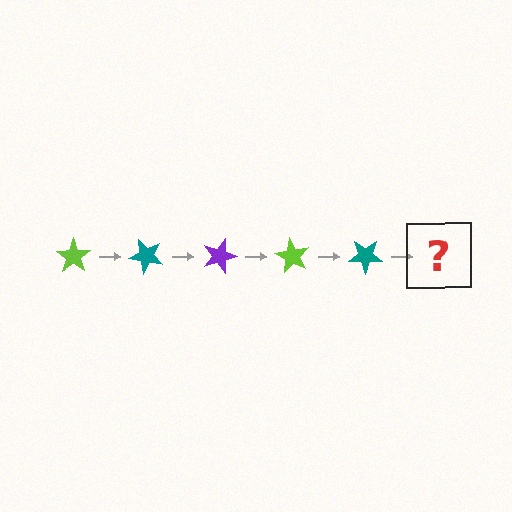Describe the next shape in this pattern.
It should be a purple star, rotated 225 degrees from the start.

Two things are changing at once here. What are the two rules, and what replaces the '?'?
The two rules are that it rotates 45 degrees each step and the color cycles through lime, teal, and purple. The '?' should be a purple star, rotated 225 degrees from the start.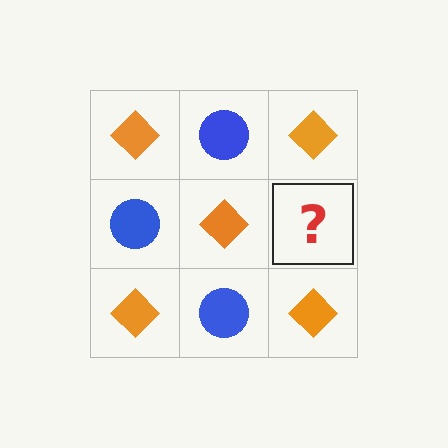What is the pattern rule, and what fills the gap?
The rule is that it alternates orange diamond and blue circle in a checkerboard pattern. The gap should be filled with a blue circle.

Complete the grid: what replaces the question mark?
The question mark should be replaced with a blue circle.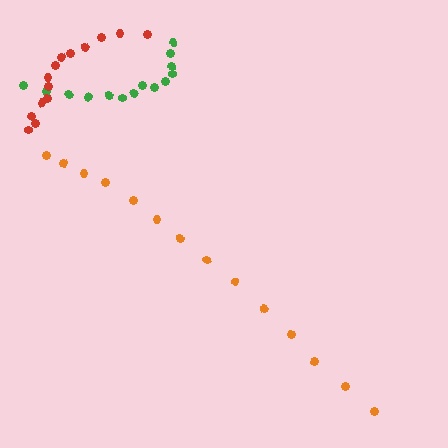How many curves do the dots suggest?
There are 3 distinct paths.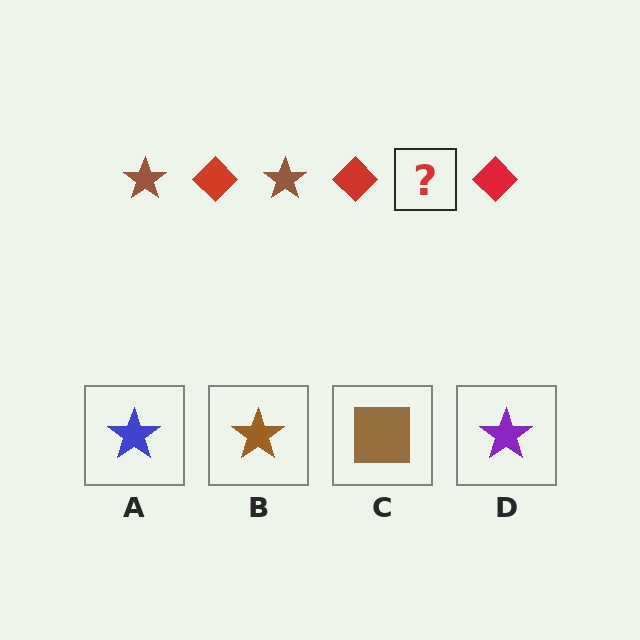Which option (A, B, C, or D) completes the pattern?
B.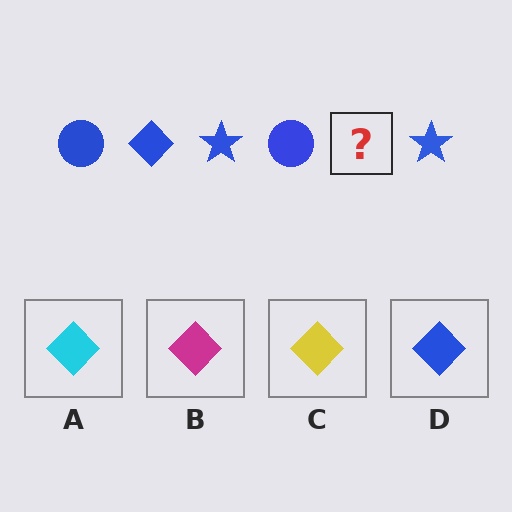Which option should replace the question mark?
Option D.